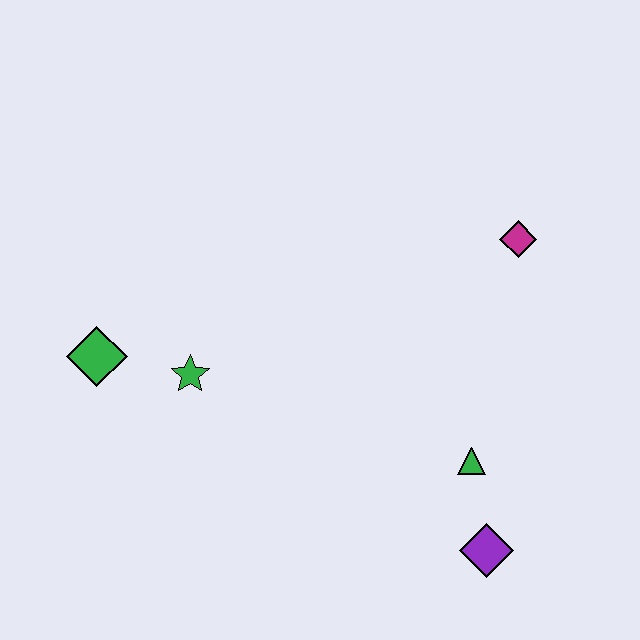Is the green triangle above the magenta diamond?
No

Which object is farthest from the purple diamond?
The green diamond is farthest from the purple diamond.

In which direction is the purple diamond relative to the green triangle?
The purple diamond is below the green triangle.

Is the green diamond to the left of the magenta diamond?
Yes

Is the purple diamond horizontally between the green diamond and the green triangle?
No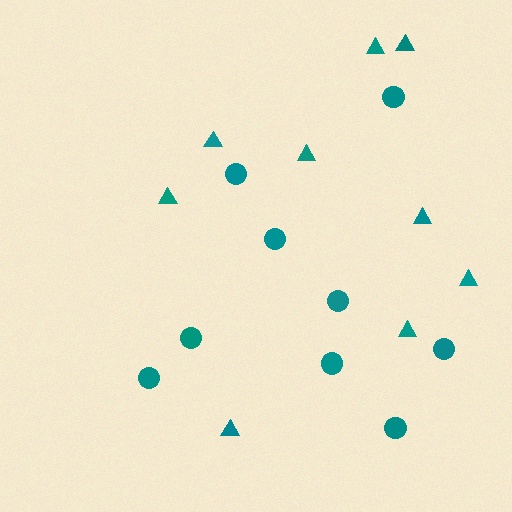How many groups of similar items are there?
There are 2 groups: one group of triangles (9) and one group of circles (9).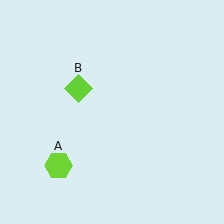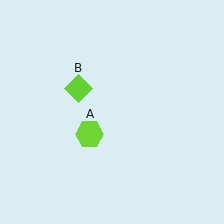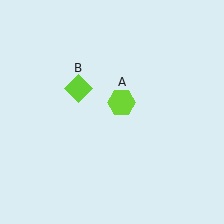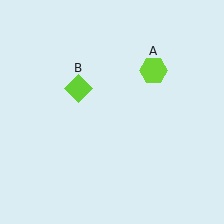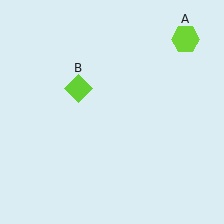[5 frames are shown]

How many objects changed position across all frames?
1 object changed position: lime hexagon (object A).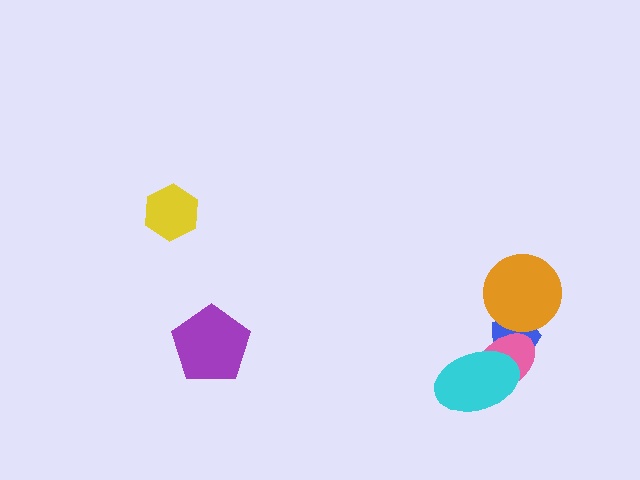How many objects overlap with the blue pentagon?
3 objects overlap with the blue pentagon.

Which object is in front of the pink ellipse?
The cyan ellipse is in front of the pink ellipse.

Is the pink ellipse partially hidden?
Yes, it is partially covered by another shape.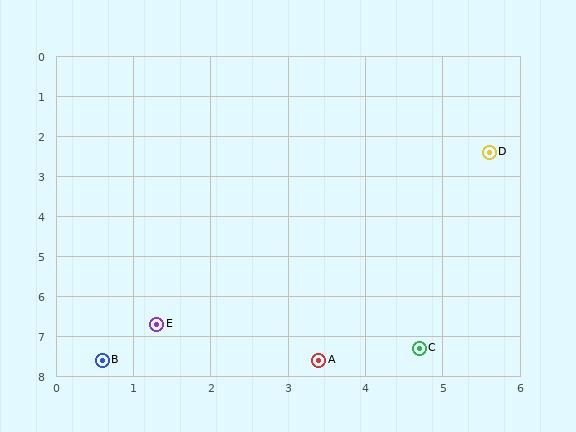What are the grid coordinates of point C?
Point C is at approximately (4.7, 7.3).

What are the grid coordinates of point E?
Point E is at approximately (1.3, 6.7).